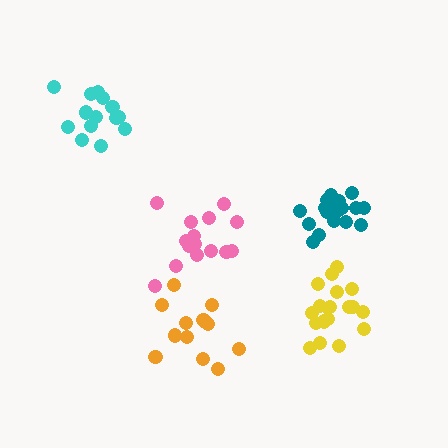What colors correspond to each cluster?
The clusters are colored: cyan, orange, teal, pink, yellow.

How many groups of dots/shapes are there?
There are 5 groups.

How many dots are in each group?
Group 1: 14 dots, Group 2: 14 dots, Group 3: 20 dots, Group 4: 15 dots, Group 5: 19 dots (82 total).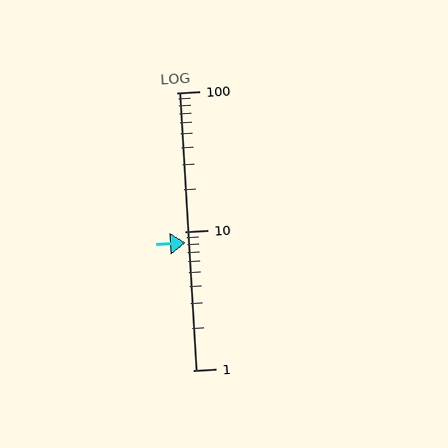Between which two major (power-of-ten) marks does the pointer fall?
The pointer is between 1 and 10.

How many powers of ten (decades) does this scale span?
The scale spans 2 decades, from 1 to 100.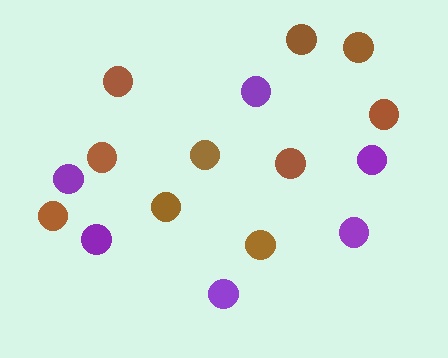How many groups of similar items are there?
There are 2 groups: one group of brown circles (10) and one group of purple circles (6).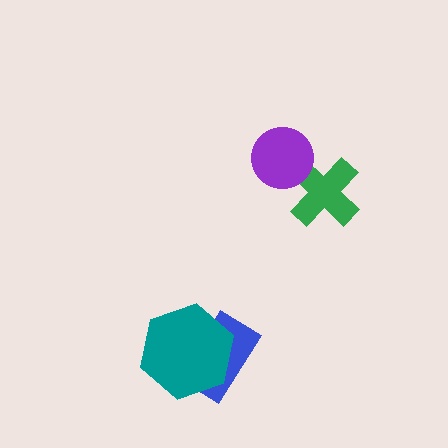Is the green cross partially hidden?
Yes, it is partially covered by another shape.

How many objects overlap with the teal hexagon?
1 object overlaps with the teal hexagon.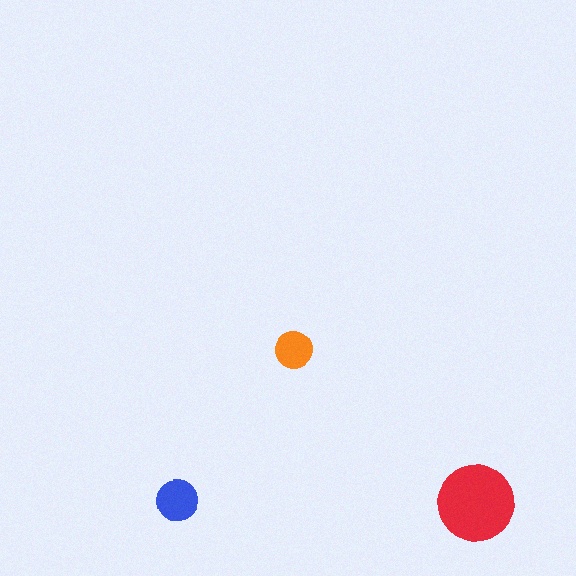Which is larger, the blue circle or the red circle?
The red one.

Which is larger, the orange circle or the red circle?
The red one.